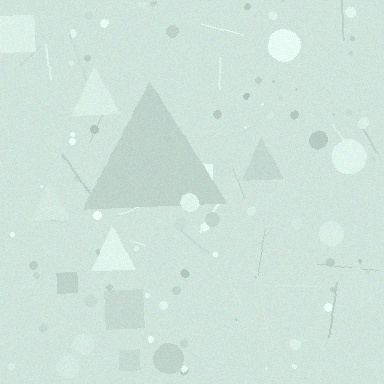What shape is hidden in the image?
A triangle is hidden in the image.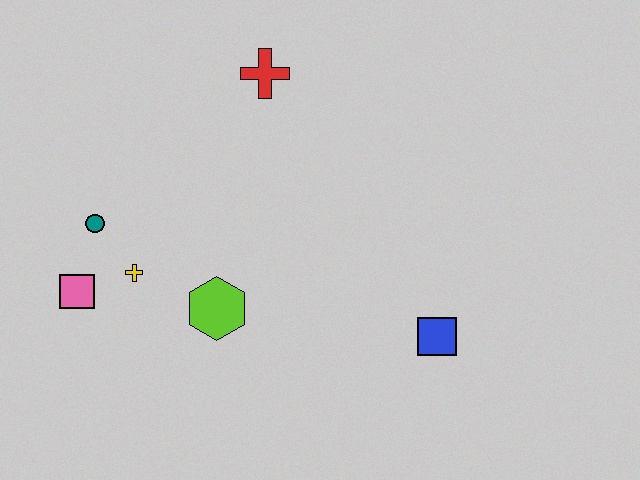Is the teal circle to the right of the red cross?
No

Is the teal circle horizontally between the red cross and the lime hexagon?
No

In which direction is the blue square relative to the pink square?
The blue square is to the right of the pink square.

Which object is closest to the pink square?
The yellow cross is closest to the pink square.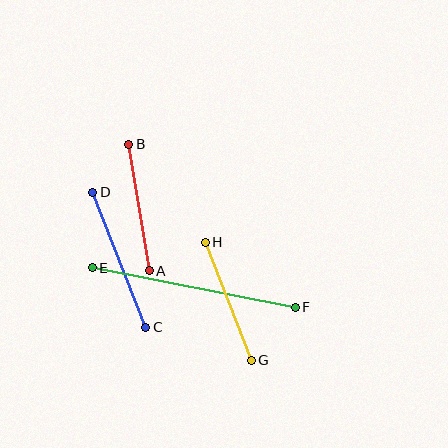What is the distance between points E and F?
The distance is approximately 207 pixels.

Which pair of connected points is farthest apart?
Points E and F are farthest apart.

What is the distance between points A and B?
The distance is approximately 128 pixels.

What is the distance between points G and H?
The distance is approximately 126 pixels.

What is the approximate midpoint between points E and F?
The midpoint is at approximately (194, 287) pixels.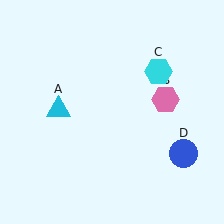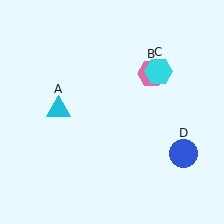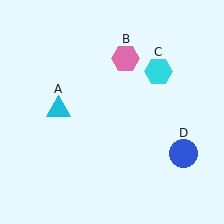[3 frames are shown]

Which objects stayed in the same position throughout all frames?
Cyan triangle (object A) and cyan hexagon (object C) and blue circle (object D) remained stationary.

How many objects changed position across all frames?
1 object changed position: pink hexagon (object B).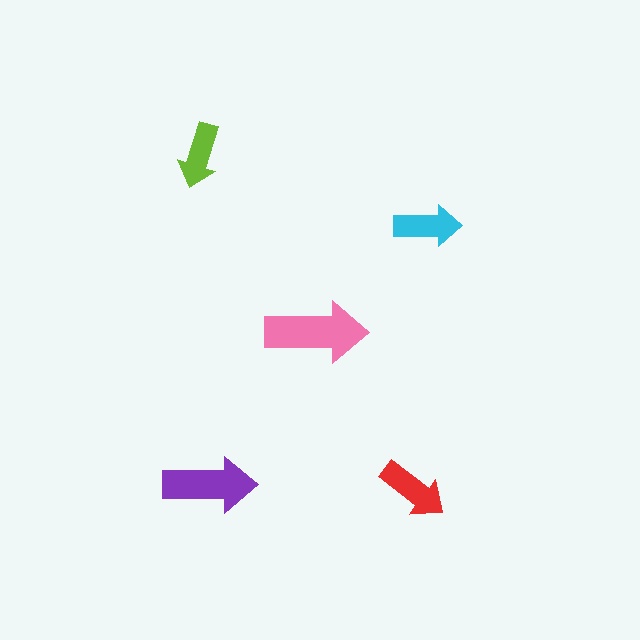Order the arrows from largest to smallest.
the pink one, the purple one, the red one, the cyan one, the lime one.